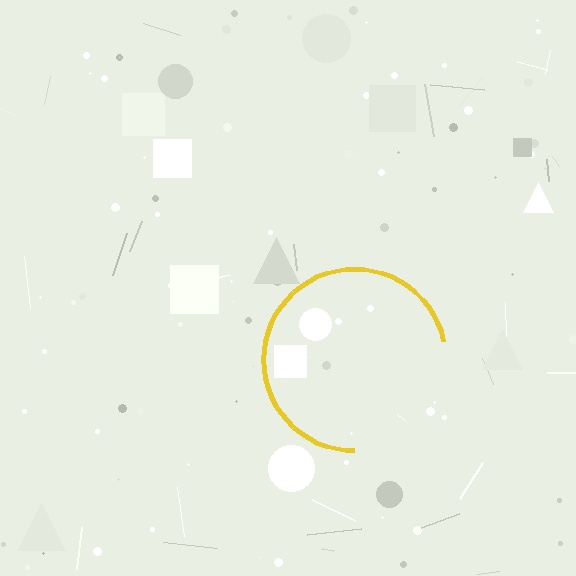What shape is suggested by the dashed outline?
The dashed outline suggests a circle.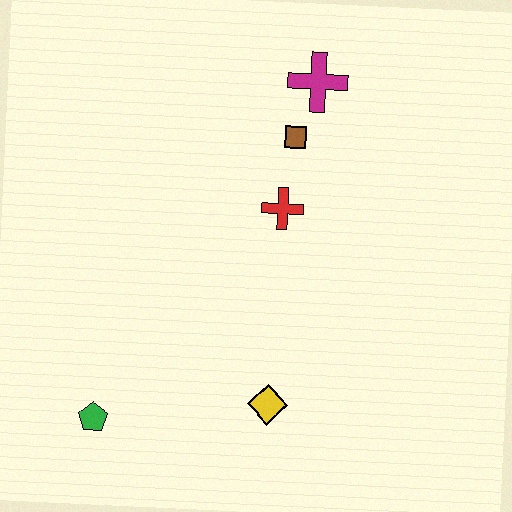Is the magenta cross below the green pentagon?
No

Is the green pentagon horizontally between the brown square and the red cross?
No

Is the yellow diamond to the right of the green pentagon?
Yes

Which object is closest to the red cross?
The brown square is closest to the red cross.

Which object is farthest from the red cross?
The green pentagon is farthest from the red cross.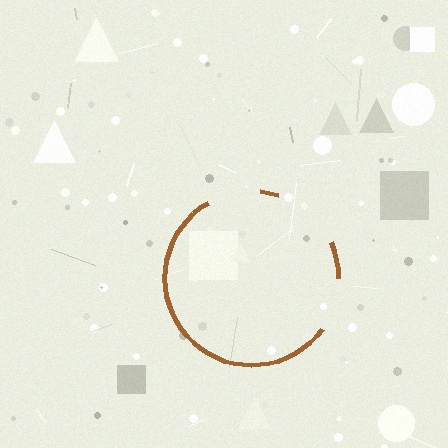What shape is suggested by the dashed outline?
The dashed outline suggests a circle.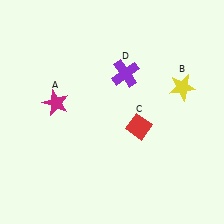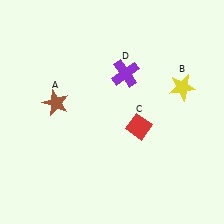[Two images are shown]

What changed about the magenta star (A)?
In Image 1, A is magenta. In Image 2, it changed to brown.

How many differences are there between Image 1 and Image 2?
There is 1 difference between the two images.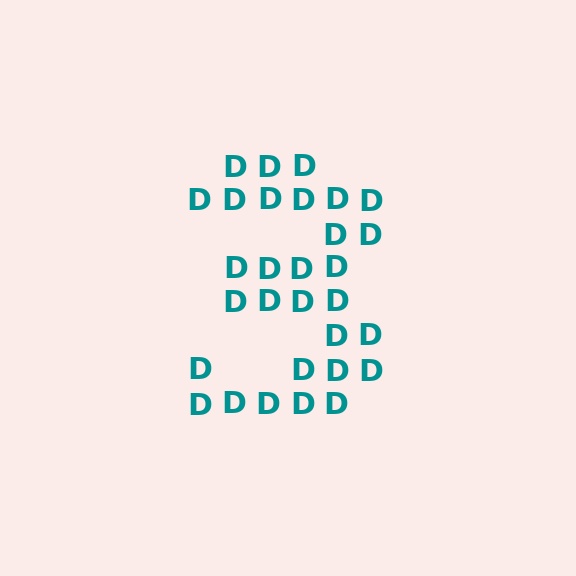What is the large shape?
The large shape is the digit 3.